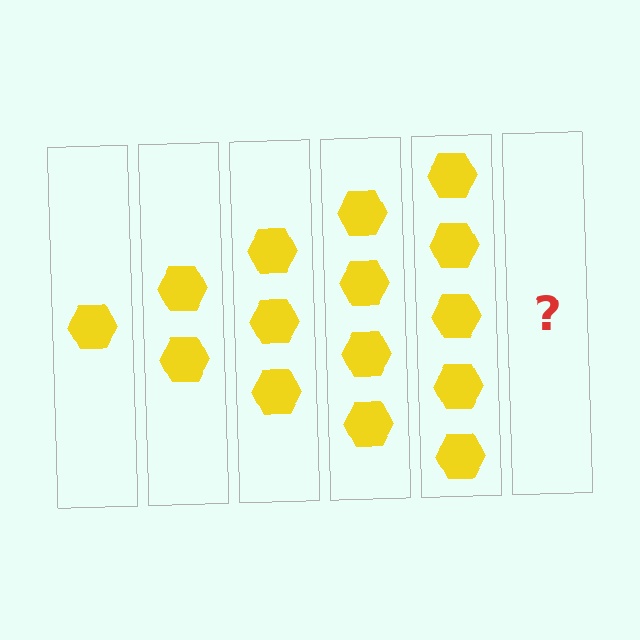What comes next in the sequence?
The next element should be 6 hexagons.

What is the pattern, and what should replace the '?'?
The pattern is that each step adds one more hexagon. The '?' should be 6 hexagons.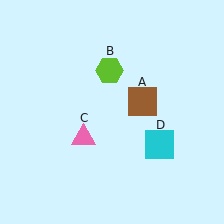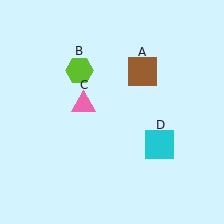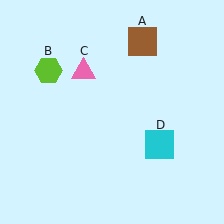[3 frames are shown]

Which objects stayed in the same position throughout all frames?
Cyan square (object D) remained stationary.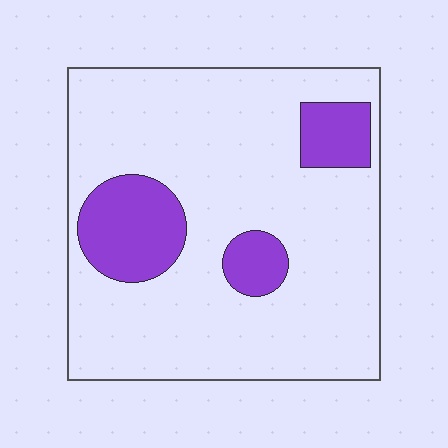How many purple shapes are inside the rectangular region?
3.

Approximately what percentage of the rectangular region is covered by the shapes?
Approximately 20%.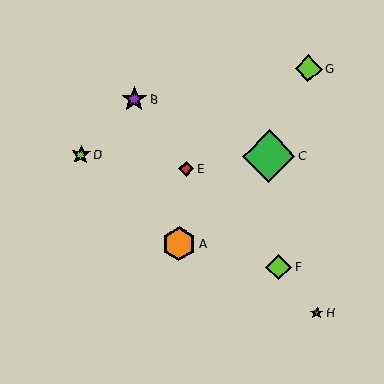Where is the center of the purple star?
The center of the purple star is at (135, 99).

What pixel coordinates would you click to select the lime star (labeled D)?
Click at (81, 155) to select the lime star D.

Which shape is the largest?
The green diamond (labeled C) is the largest.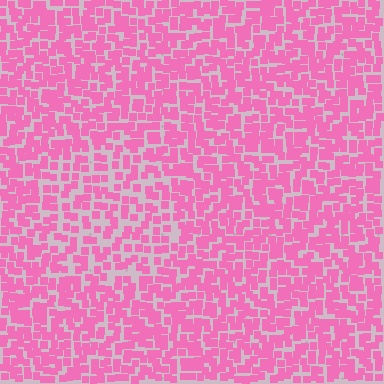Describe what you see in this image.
The image contains small pink elements arranged at two different densities. A circle-shaped region is visible where the elements are less densely packed than the surrounding area.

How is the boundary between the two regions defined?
The boundary is defined by a change in element density (approximately 1.6x ratio). All elements are the same color, size, and shape.